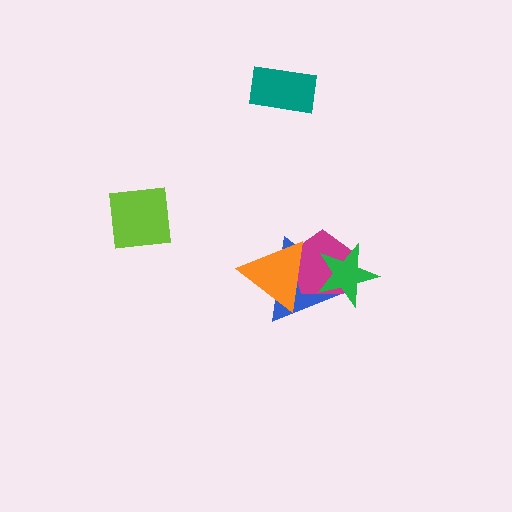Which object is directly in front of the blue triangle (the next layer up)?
The magenta pentagon is directly in front of the blue triangle.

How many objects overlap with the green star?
2 objects overlap with the green star.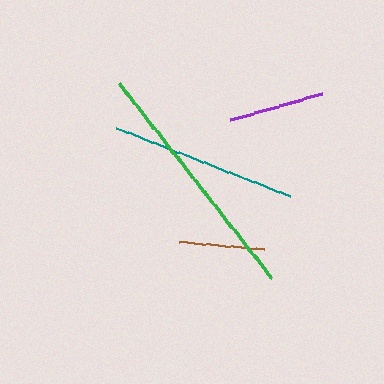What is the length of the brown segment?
The brown segment is approximately 86 pixels long.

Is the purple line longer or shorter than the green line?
The green line is longer than the purple line.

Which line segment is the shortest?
The brown line is the shortest at approximately 86 pixels.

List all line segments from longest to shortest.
From longest to shortest: green, teal, purple, brown.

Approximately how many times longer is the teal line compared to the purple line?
The teal line is approximately 1.9 times the length of the purple line.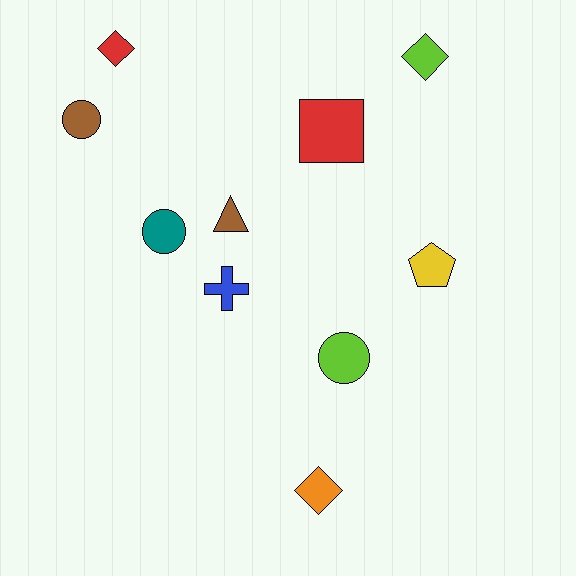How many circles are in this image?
There are 3 circles.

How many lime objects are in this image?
There are 2 lime objects.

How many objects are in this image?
There are 10 objects.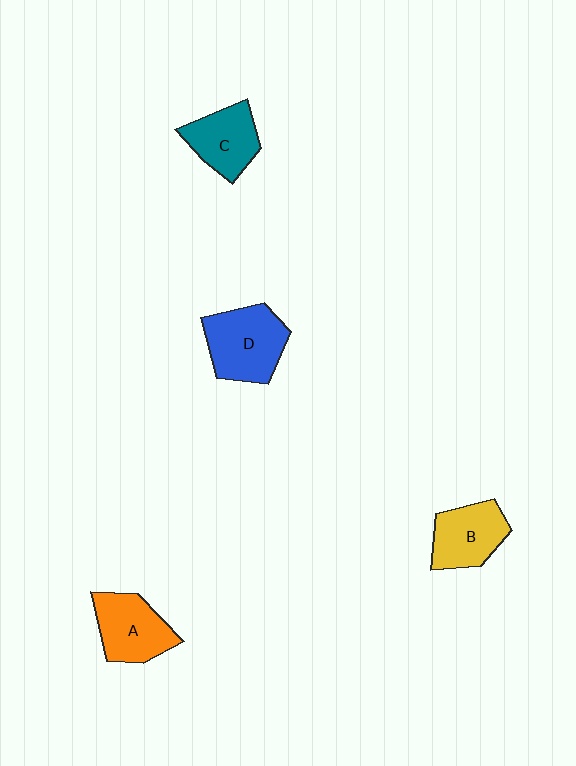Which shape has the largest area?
Shape D (blue).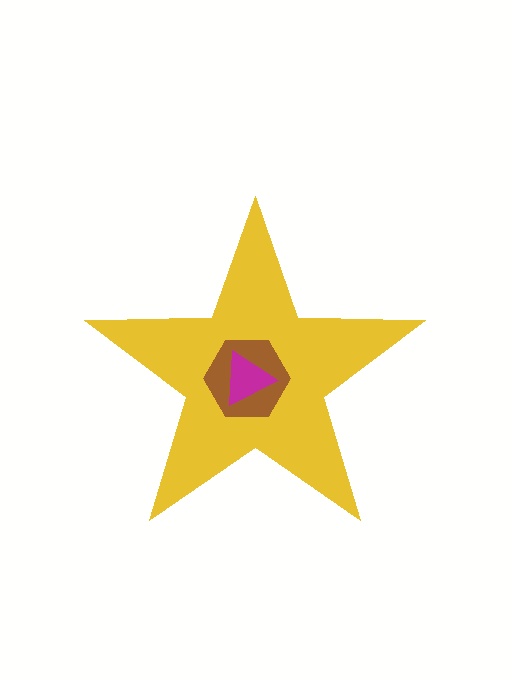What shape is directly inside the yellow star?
The brown hexagon.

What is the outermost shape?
The yellow star.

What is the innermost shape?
The magenta triangle.